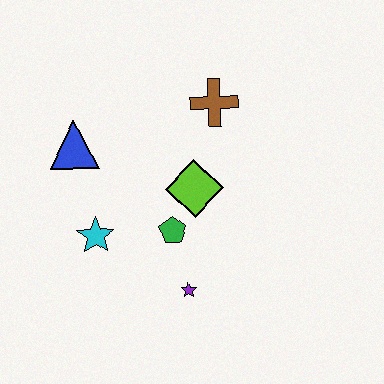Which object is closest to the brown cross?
The lime diamond is closest to the brown cross.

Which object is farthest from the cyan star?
The brown cross is farthest from the cyan star.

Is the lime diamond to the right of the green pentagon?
Yes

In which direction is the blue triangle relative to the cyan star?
The blue triangle is above the cyan star.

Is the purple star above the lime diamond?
No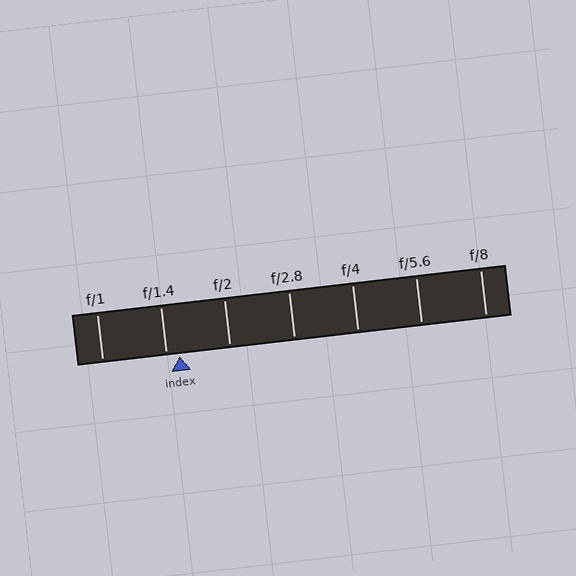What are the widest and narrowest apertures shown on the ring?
The widest aperture shown is f/1 and the narrowest is f/8.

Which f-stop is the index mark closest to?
The index mark is closest to f/1.4.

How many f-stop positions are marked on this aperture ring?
There are 7 f-stop positions marked.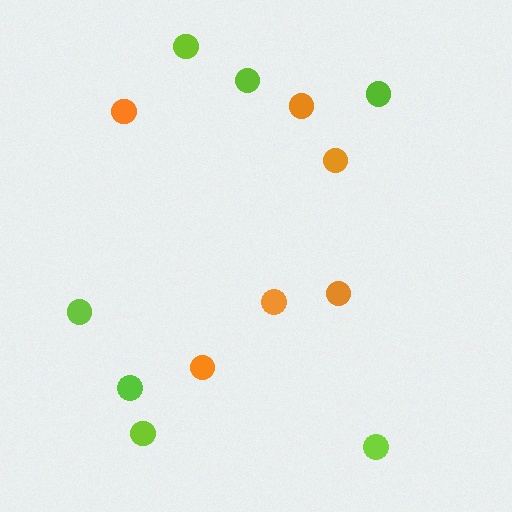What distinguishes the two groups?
There are 2 groups: one group of orange circles (6) and one group of lime circles (7).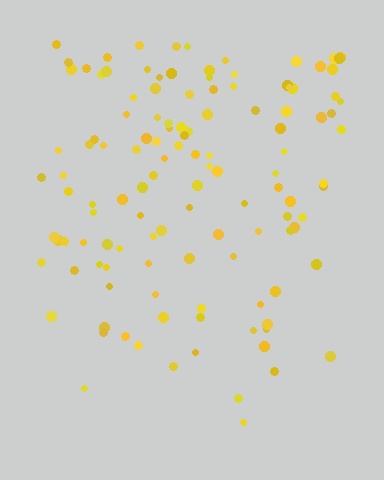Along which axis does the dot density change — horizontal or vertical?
Vertical.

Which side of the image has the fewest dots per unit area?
The bottom.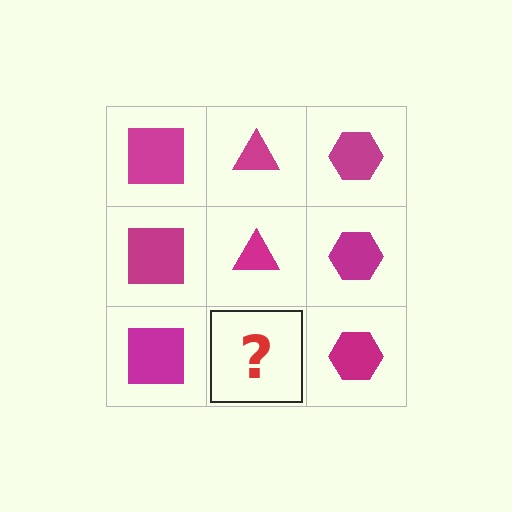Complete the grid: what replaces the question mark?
The question mark should be replaced with a magenta triangle.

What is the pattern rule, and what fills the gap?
The rule is that each column has a consistent shape. The gap should be filled with a magenta triangle.